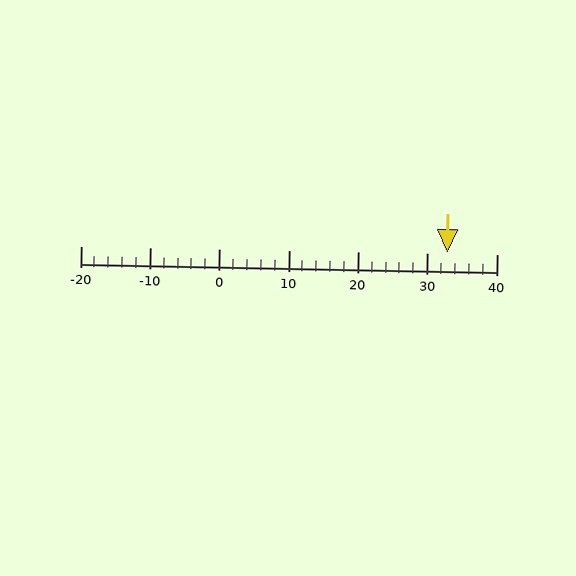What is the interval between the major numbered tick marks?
The major tick marks are spaced 10 units apart.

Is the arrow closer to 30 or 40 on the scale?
The arrow is closer to 30.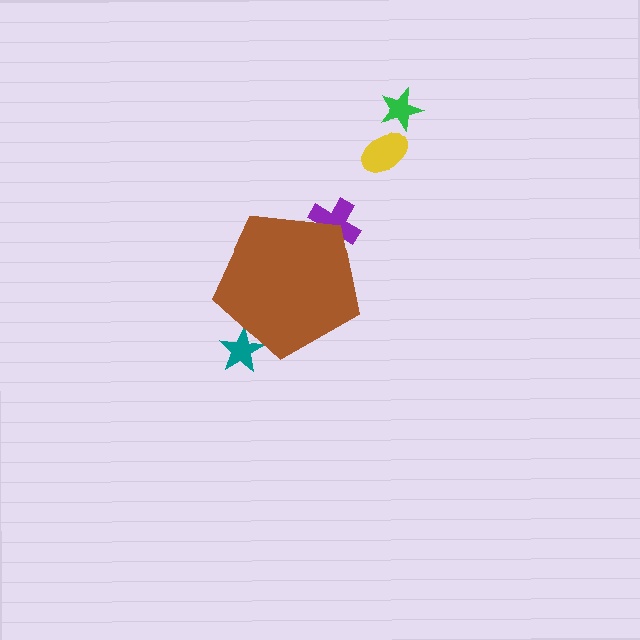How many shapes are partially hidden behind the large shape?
2 shapes are partially hidden.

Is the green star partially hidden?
No, the green star is fully visible.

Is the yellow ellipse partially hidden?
No, the yellow ellipse is fully visible.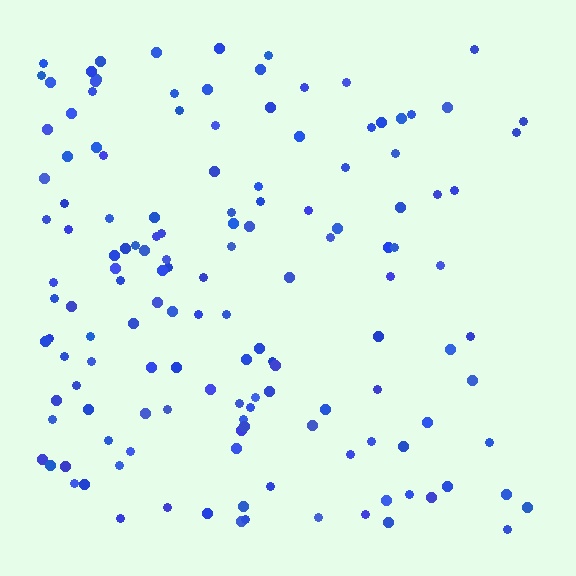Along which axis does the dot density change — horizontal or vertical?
Horizontal.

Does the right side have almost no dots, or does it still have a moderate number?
Still a moderate number, just noticeably fewer than the left.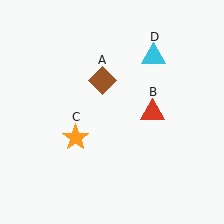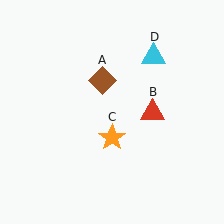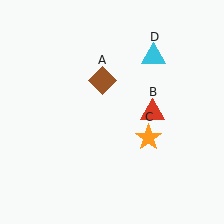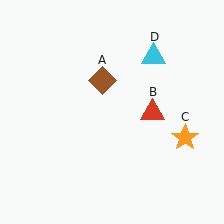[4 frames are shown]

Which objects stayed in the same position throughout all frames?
Brown diamond (object A) and red triangle (object B) and cyan triangle (object D) remained stationary.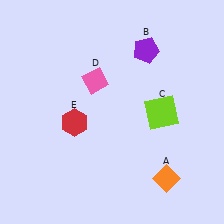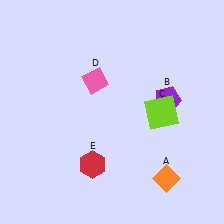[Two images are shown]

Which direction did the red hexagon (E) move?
The red hexagon (E) moved down.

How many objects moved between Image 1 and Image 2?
2 objects moved between the two images.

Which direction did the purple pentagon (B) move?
The purple pentagon (B) moved down.